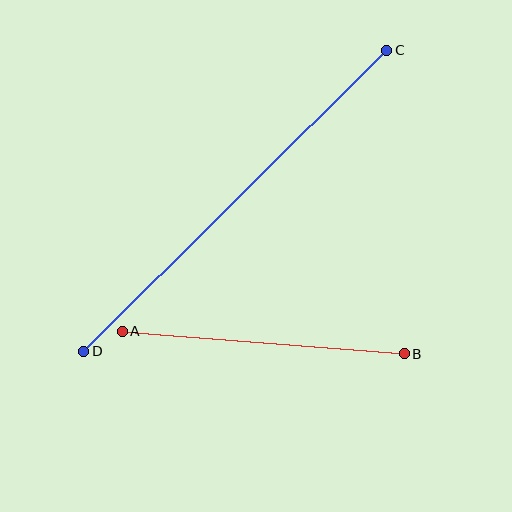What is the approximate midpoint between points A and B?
The midpoint is at approximately (263, 342) pixels.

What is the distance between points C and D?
The distance is approximately 427 pixels.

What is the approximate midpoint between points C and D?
The midpoint is at approximately (235, 201) pixels.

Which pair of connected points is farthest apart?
Points C and D are farthest apart.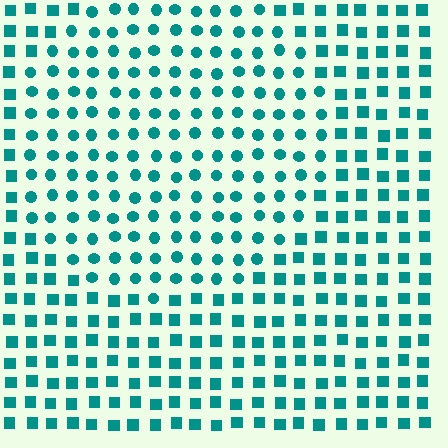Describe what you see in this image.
The image is filled with small teal elements arranged in a uniform grid. A circle-shaped region contains circles, while the surrounding area contains squares. The boundary is defined purely by the change in element shape.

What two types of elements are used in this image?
The image uses circles inside the circle region and squares outside it.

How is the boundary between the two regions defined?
The boundary is defined by a change in element shape: circles inside vs. squares outside. All elements share the same color and spacing.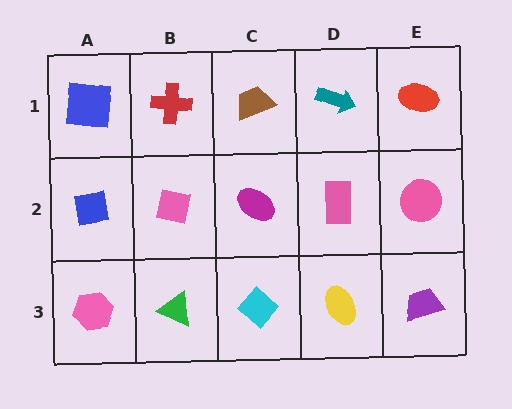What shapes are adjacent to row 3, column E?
A pink circle (row 2, column E), a yellow ellipse (row 3, column D).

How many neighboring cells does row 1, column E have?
2.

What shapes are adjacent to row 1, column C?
A magenta ellipse (row 2, column C), a red cross (row 1, column B), a teal arrow (row 1, column D).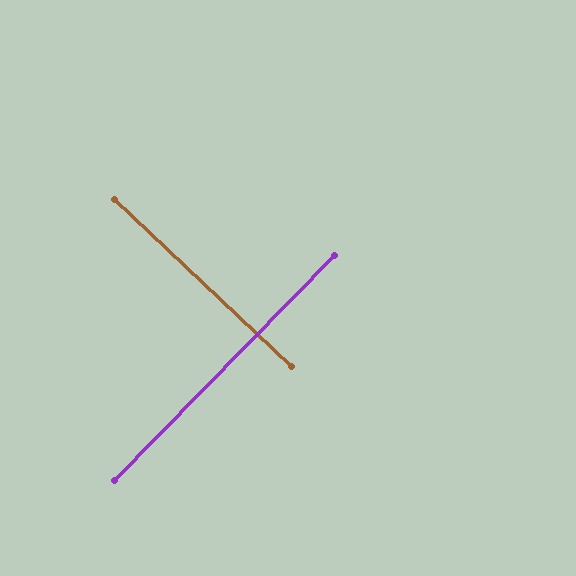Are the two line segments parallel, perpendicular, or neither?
Perpendicular — they meet at approximately 89°.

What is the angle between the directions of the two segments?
Approximately 89 degrees.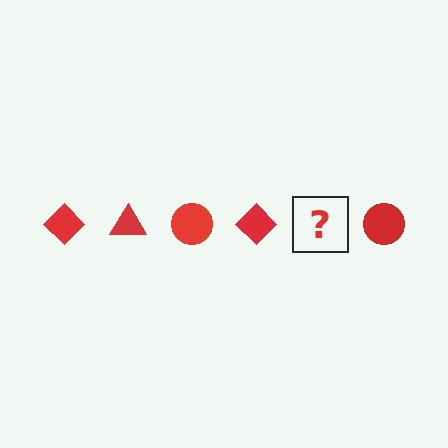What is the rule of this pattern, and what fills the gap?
The rule is that the pattern cycles through diamond, triangle, circle shapes in red. The gap should be filled with a red triangle.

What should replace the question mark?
The question mark should be replaced with a red triangle.